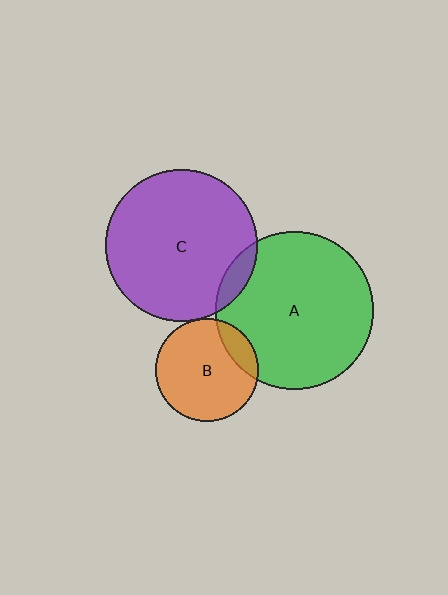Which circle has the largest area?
Circle A (green).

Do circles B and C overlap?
Yes.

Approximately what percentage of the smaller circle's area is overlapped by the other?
Approximately 5%.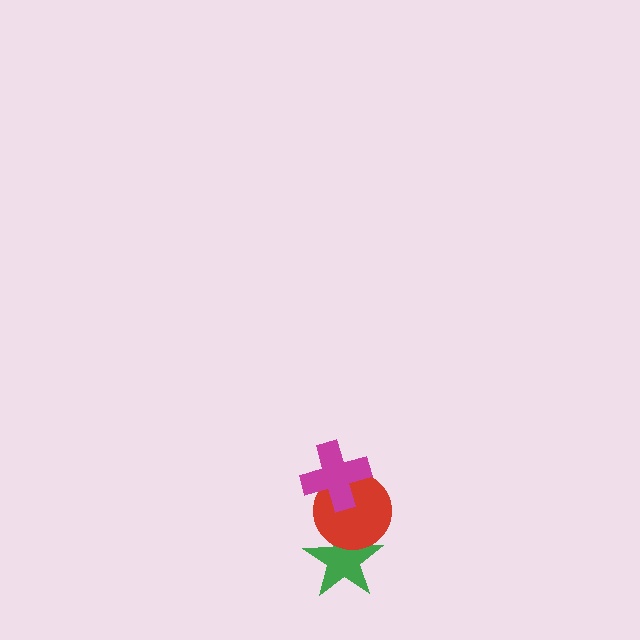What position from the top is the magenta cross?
The magenta cross is 1st from the top.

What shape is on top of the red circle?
The magenta cross is on top of the red circle.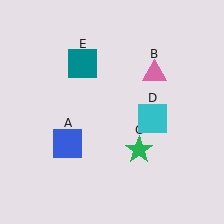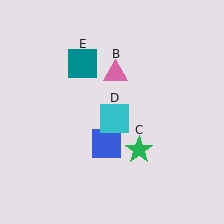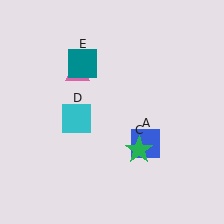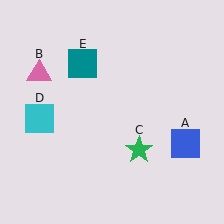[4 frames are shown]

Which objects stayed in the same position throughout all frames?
Green star (object C) and teal square (object E) remained stationary.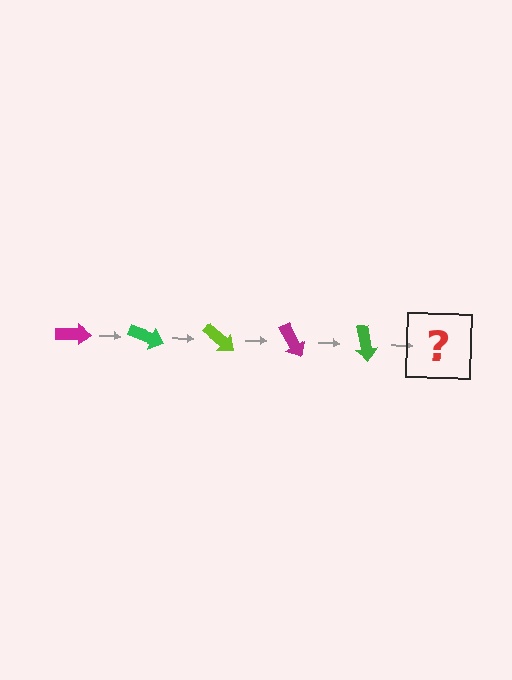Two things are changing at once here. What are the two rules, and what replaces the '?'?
The two rules are that it rotates 20 degrees each step and the color cycles through magenta, green, and lime. The '?' should be a lime arrow, rotated 100 degrees from the start.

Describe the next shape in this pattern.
It should be a lime arrow, rotated 100 degrees from the start.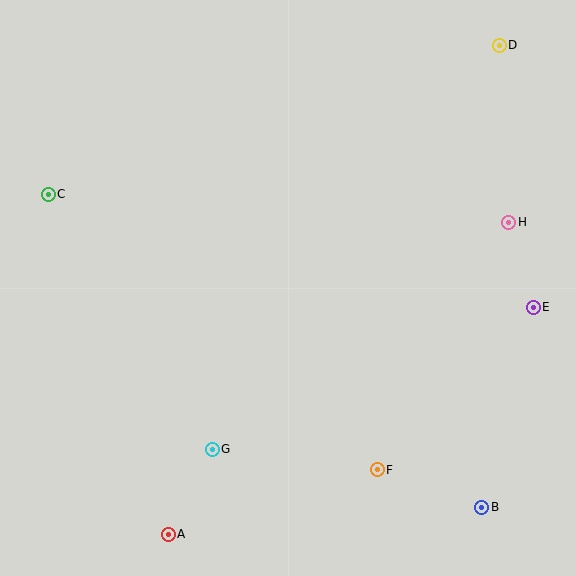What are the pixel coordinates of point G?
Point G is at (212, 449).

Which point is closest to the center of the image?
Point G at (212, 449) is closest to the center.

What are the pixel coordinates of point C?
Point C is at (48, 194).